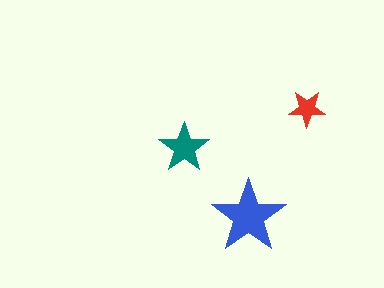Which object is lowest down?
The blue star is bottommost.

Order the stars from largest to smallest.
the blue one, the teal one, the red one.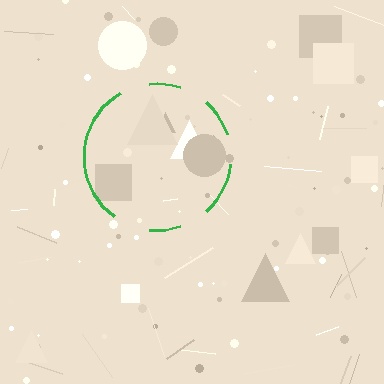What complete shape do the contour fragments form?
The contour fragments form a circle.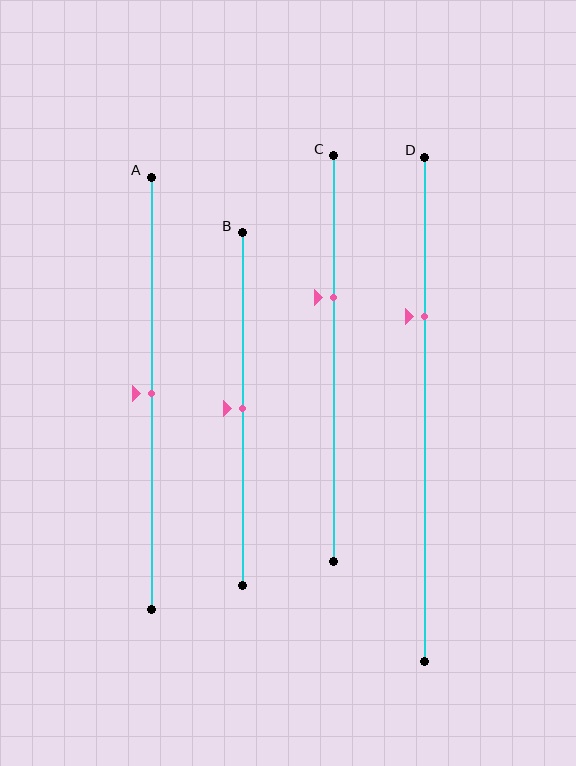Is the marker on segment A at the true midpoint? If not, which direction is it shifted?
Yes, the marker on segment A is at the true midpoint.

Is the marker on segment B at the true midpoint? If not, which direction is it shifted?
Yes, the marker on segment B is at the true midpoint.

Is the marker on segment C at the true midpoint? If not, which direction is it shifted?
No, the marker on segment C is shifted upward by about 15% of the segment length.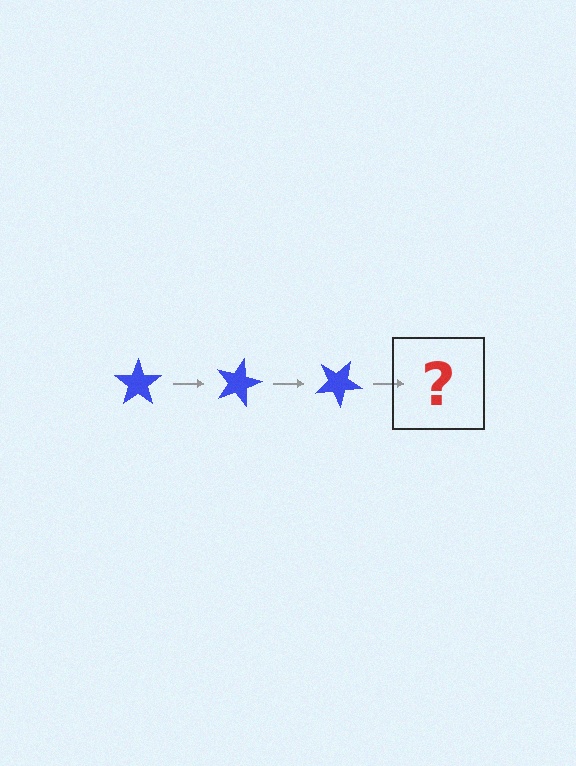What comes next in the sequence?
The next element should be a blue star rotated 45 degrees.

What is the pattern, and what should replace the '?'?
The pattern is that the star rotates 15 degrees each step. The '?' should be a blue star rotated 45 degrees.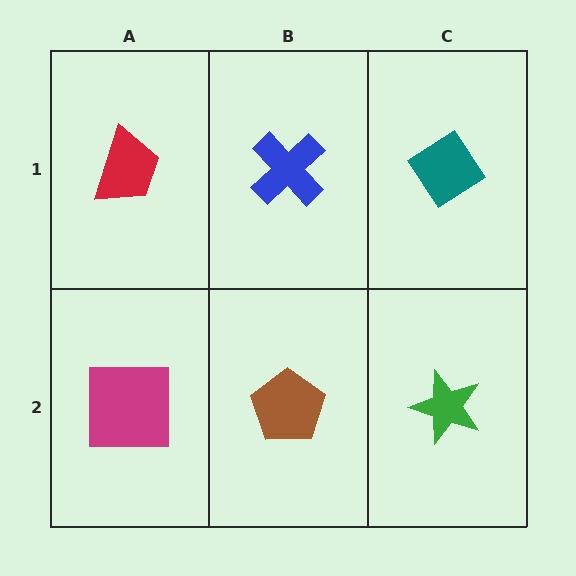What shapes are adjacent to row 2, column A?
A red trapezoid (row 1, column A), a brown pentagon (row 2, column B).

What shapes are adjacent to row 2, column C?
A teal diamond (row 1, column C), a brown pentagon (row 2, column B).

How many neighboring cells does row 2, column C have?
2.